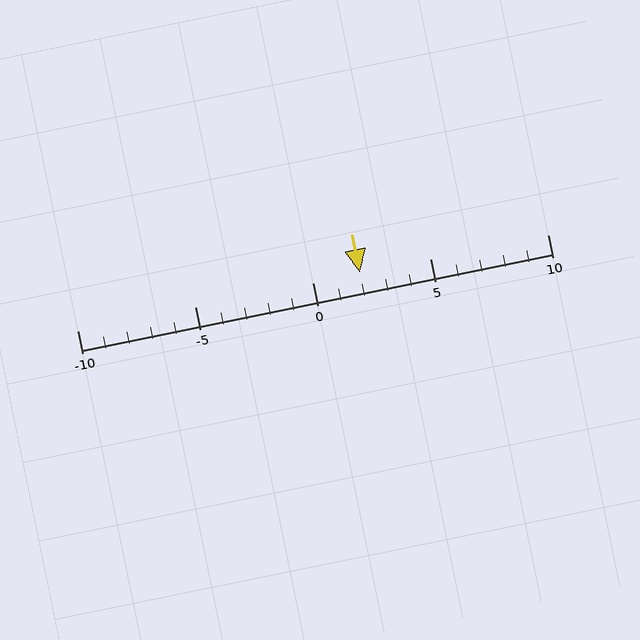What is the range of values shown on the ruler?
The ruler shows values from -10 to 10.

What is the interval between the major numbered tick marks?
The major tick marks are spaced 5 units apart.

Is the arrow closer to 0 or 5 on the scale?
The arrow is closer to 0.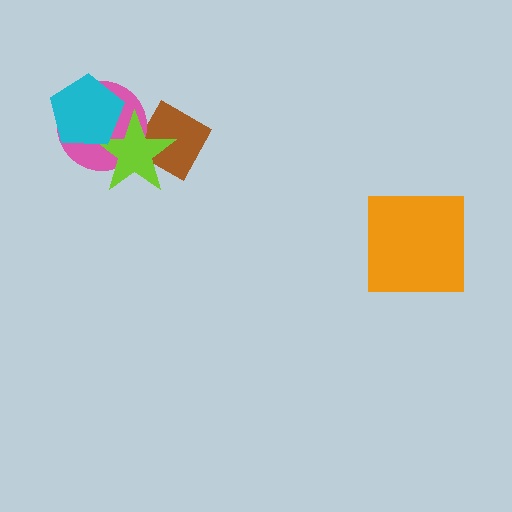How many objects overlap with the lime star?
3 objects overlap with the lime star.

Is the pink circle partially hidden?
Yes, it is partially covered by another shape.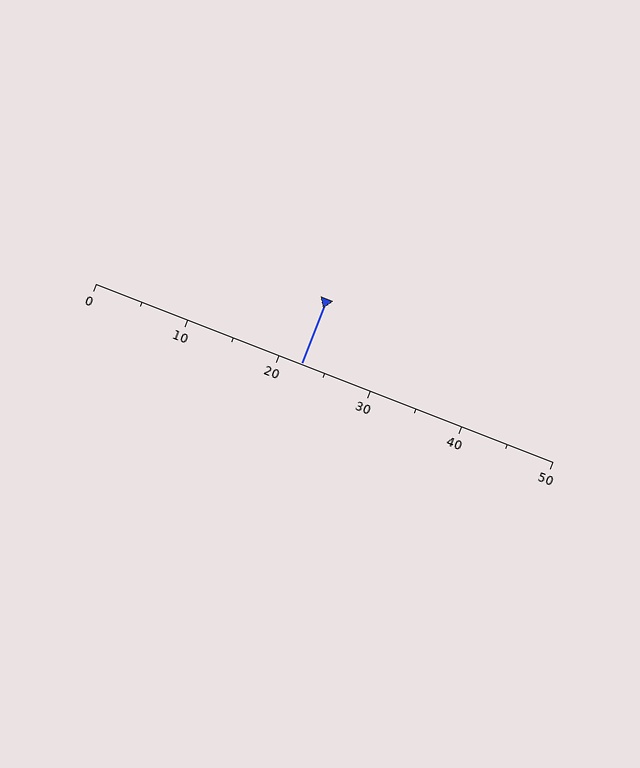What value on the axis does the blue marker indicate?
The marker indicates approximately 22.5.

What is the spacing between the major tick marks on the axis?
The major ticks are spaced 10 apart.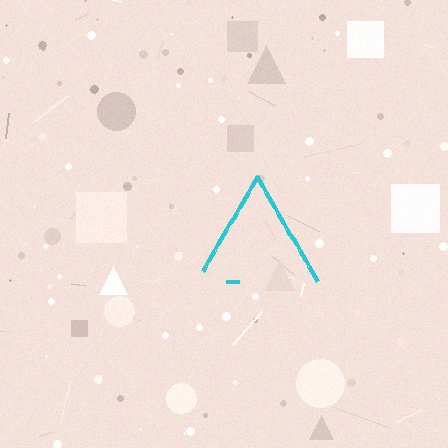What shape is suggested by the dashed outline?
The dashed outline suggests a triangle.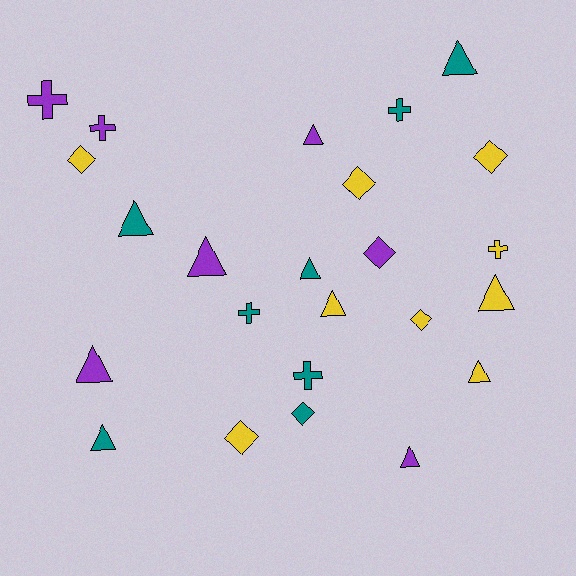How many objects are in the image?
There are 24 objects.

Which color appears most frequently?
Yellow, with 9 objects.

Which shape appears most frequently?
Triangle, with 11 objects.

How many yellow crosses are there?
There is 1 yellow cross.